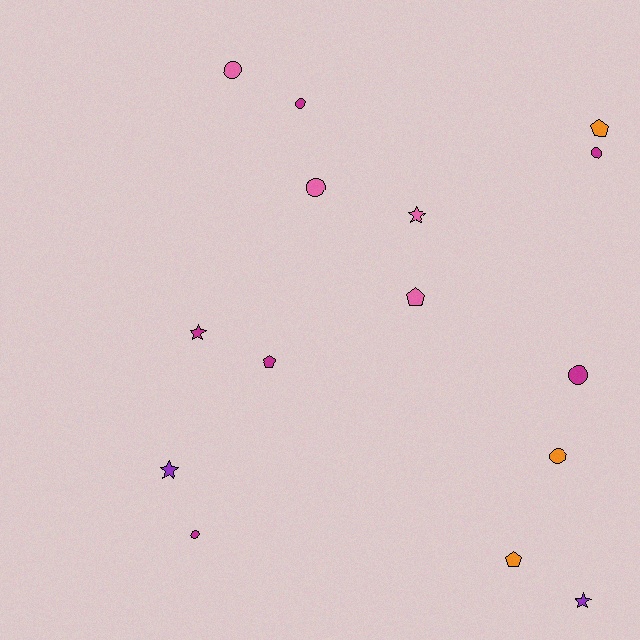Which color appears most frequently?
Magenta, with 6 objects.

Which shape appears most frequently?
Circle, with 7 objects.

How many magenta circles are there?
There are 4 magenta circles.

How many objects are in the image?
There are 15 objects.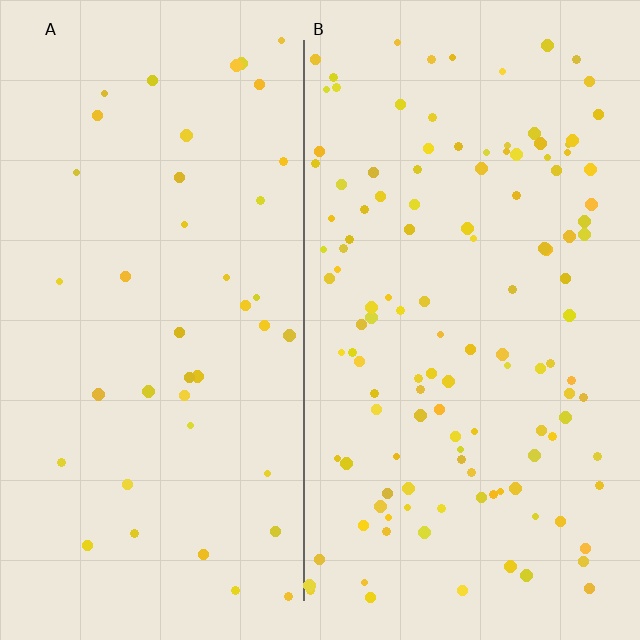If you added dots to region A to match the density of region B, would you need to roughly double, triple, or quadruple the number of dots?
Approximately triple.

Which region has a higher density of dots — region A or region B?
B (the right).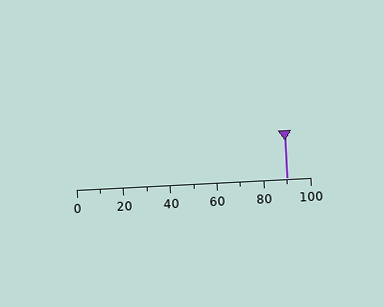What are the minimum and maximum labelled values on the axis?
The axis runs from 0 to 100.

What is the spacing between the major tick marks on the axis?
The major ticks are spaced 20 apart.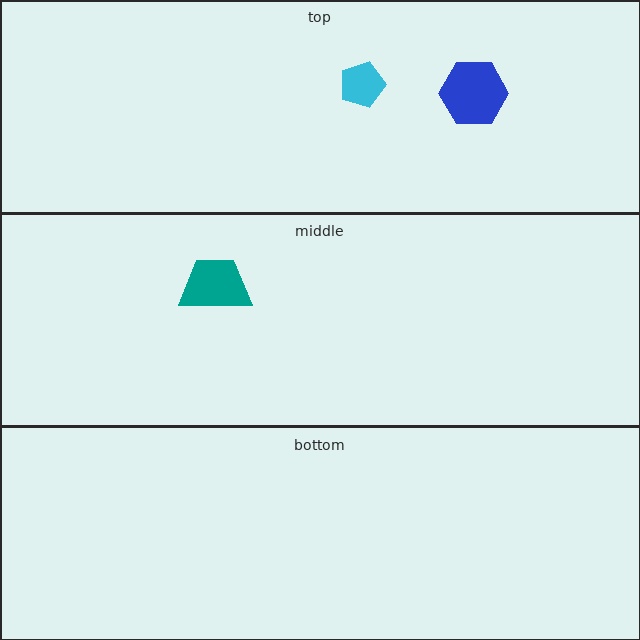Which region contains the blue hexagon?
The top region.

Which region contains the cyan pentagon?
The top region.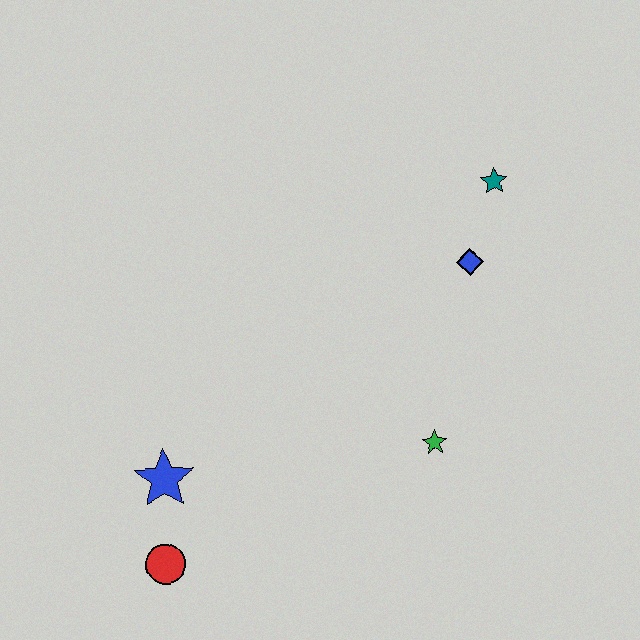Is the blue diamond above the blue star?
Yes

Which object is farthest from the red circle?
The teal star is farthest from the red circle.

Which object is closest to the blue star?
The red circle is closest to the blue star.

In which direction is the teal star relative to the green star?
The teal star is above the green star.